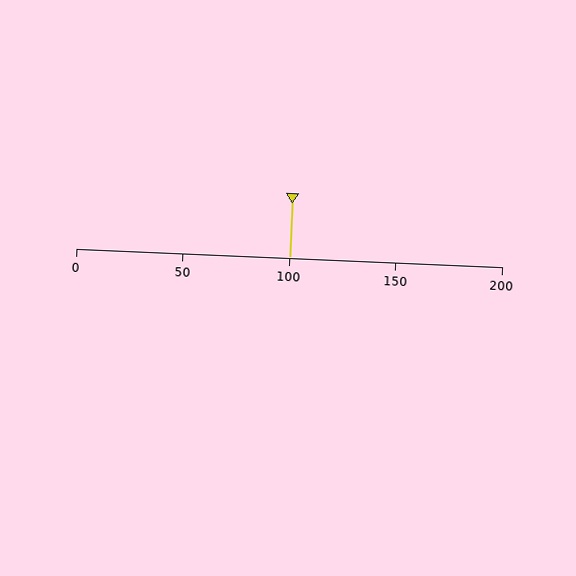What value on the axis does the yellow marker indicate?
The marker indicates approximately 100.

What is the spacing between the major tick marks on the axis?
The major ticks are spaced 50 apart.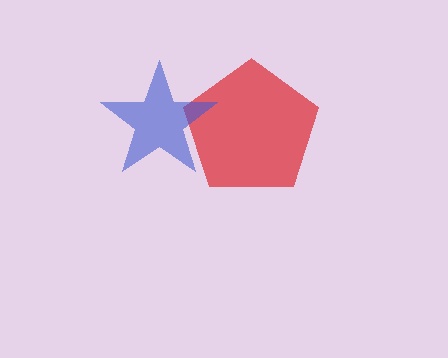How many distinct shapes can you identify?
There are 2 distinct shapes: a red pentagon, a blue star.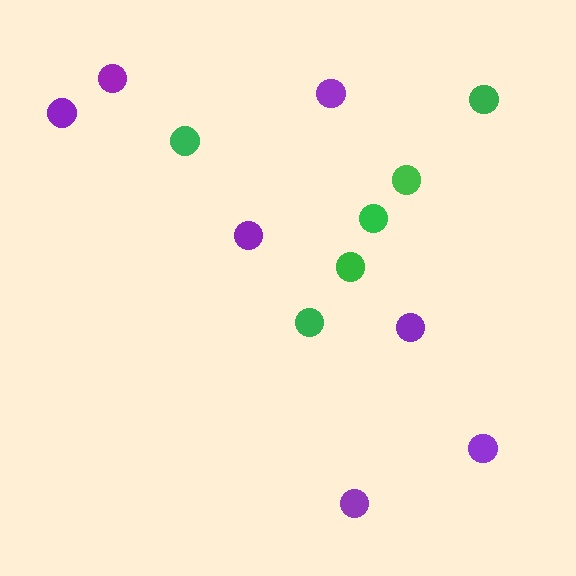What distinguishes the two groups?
There are 2 groups: one group of green circles (6) and one group of purple circles (7).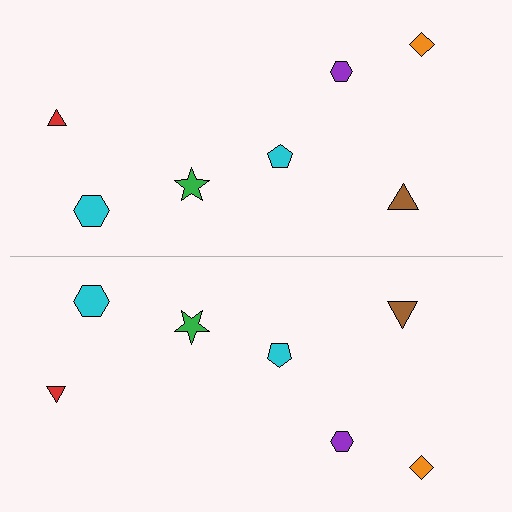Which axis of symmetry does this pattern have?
The pattern has a horizontal axis of symmetry running through the center of the image.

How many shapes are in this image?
There are 14 shapes in this image.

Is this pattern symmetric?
Yes, this pattern has bilateral (reflection) symmetry.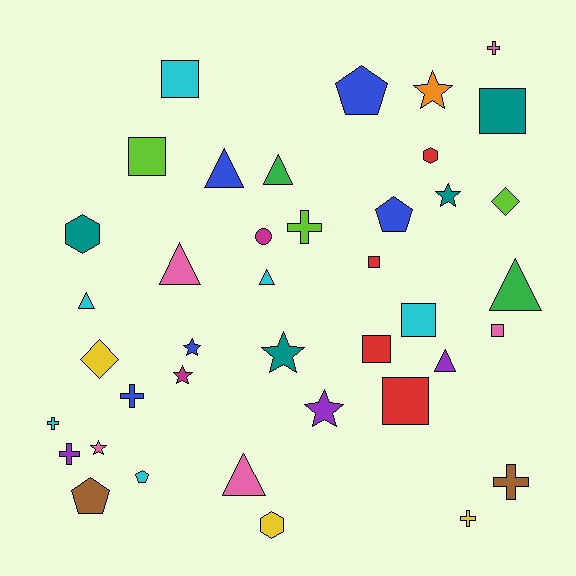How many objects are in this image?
There are 40 objects.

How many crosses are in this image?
There are 7 crosses.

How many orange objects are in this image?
There is 1 orange object.